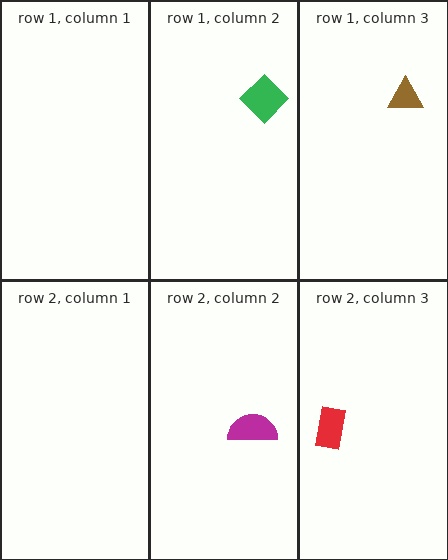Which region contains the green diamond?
The row 1, column 2 region.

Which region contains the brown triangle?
The row 1, column 3 region.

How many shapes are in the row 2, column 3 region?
1.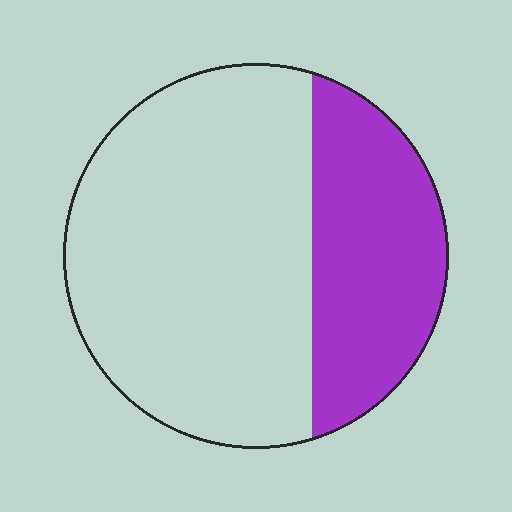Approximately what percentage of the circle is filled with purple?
Approximately 30%.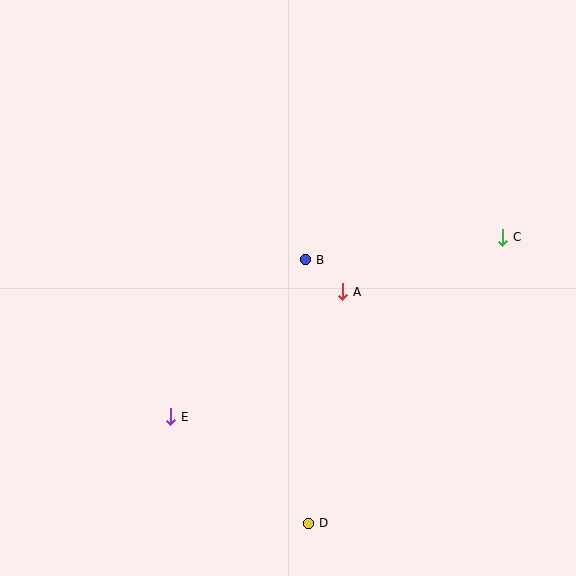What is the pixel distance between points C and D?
The distance between C and D is 346 pixels.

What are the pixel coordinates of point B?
Point B is at (306, 260).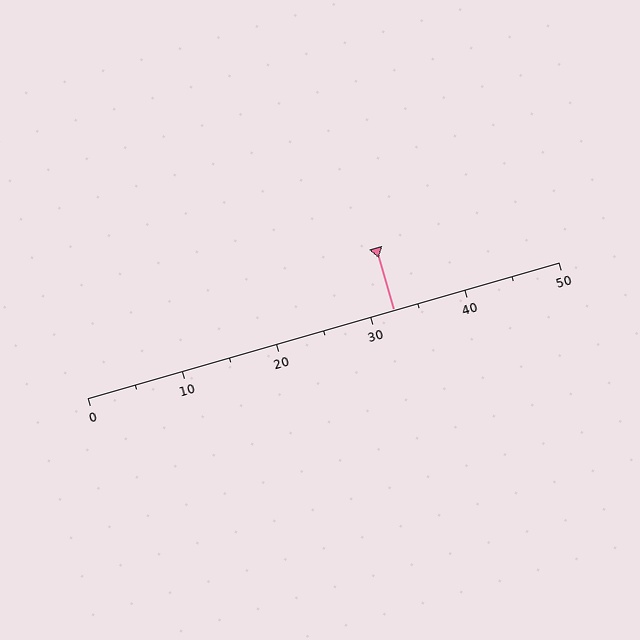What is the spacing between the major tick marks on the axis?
The major ticks are spaced 10 apart.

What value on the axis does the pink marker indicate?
The marker indicates approximately 32.5.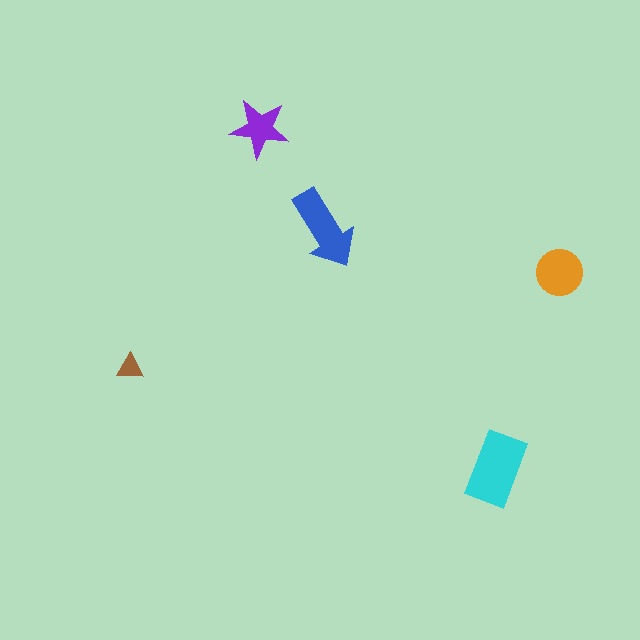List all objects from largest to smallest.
The cyan rectangle, the blue arrow, the orange circle, the purple star, the brown triangle.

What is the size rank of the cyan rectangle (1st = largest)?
1st.